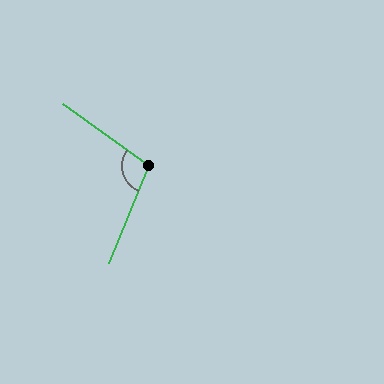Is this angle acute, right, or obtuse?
It is obtuse.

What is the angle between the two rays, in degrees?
Approximately 103 degrees.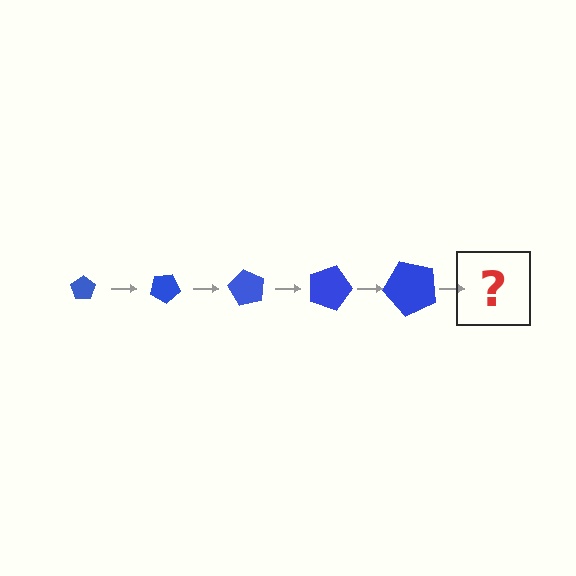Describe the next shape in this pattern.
It should be a pentagon, larger than the previous one and rotated 150 degrees from the start.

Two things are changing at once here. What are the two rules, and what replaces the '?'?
The two rules are that the pentagon grows larger each step and it rotates 30 degrees each step. The '?' should be a pentagon, larger than the previous one and rotated 150 degrees from the start.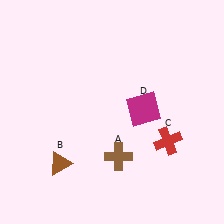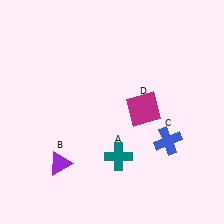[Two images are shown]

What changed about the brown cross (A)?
In Image 1, A is brown. In Image 2, it changed to teal.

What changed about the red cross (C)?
In Image 1, C is red. In Image 2, it changed to blue.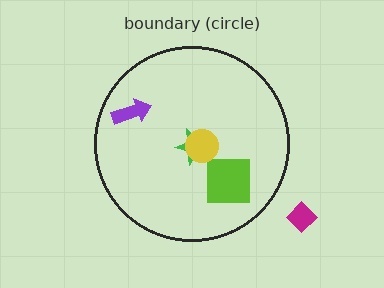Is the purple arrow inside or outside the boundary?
Inside.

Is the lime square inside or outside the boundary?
Inside.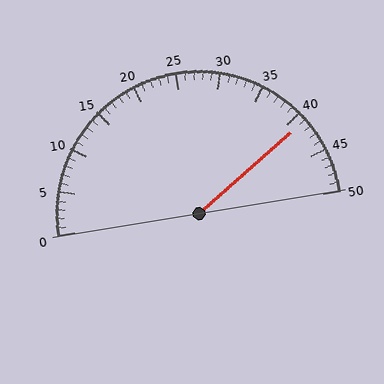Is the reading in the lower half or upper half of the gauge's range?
The reading is in the upper half of the range (0 to 50).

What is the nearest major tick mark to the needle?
The nearest major tick mark is 40.